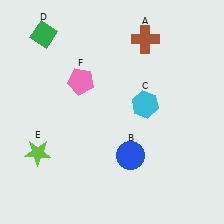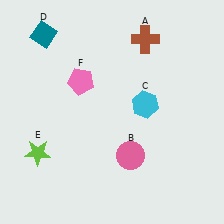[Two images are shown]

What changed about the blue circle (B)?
In Image 1, B is blue. In Image 2, it changed to pink.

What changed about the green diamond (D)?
In Image 1, D is green. In Image 2, it changed to teal.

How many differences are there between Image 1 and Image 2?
There are 2 differences between the two images.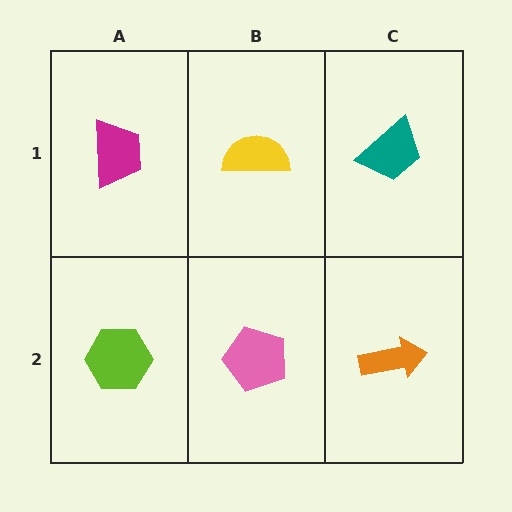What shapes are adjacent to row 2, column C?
A teal trapezoid (row 1, column C), a pink pentagon (row 2, column B).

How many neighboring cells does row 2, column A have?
2.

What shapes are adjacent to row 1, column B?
A pink pentagon (row 2, column B), a magenta trapezoid (row 1, column A), a teal trapezoid (row 1, column C).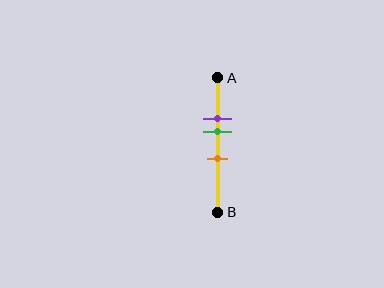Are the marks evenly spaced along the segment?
Yes, the marks are approximately evenly spaced.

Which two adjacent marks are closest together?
The purple and green marks are the closest adjacent pair.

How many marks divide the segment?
There are 3 marks dividing the segment.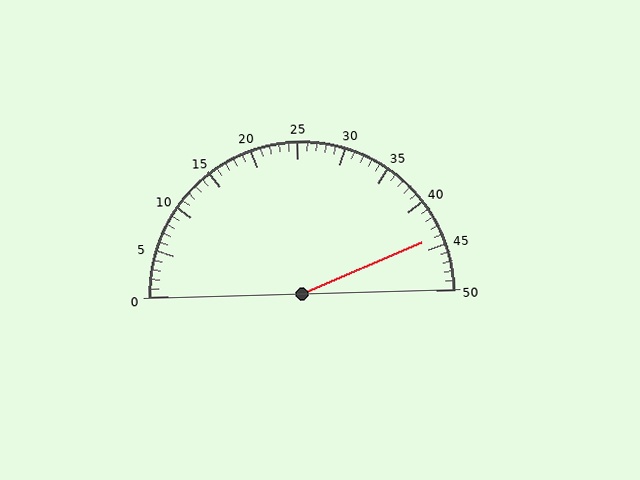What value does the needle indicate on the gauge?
The needle indicates approximately 44.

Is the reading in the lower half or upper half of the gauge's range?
The reading is in the upper half of the range (0 to 50).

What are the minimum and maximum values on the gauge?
The gauge ranges from 0 to 50.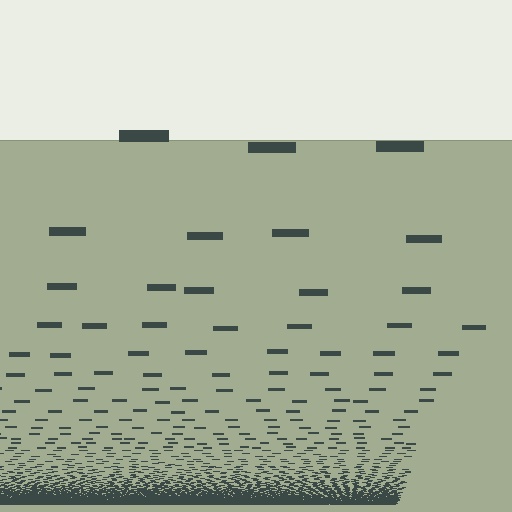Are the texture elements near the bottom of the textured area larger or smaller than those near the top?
Smaller. The gradient is inverted — elements near the bottom are smaller and denser.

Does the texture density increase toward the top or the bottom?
Density increases toward the bottom.